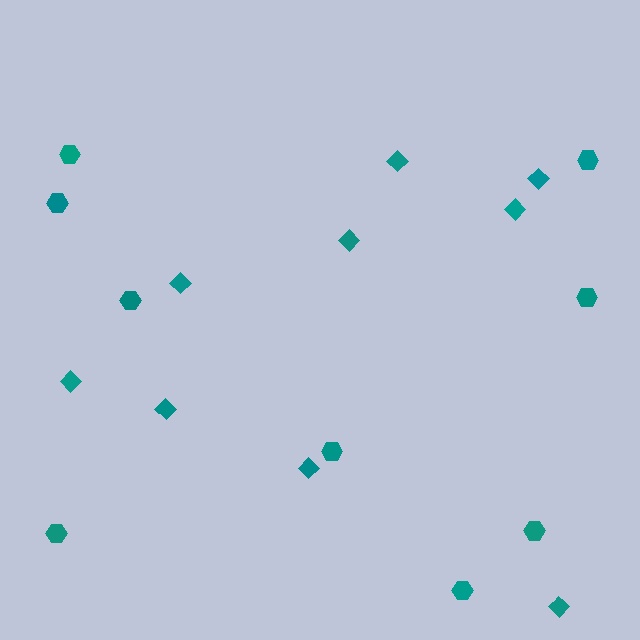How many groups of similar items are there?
There are 2 groups: one group of diamonds (9) and one group of hexagons (9).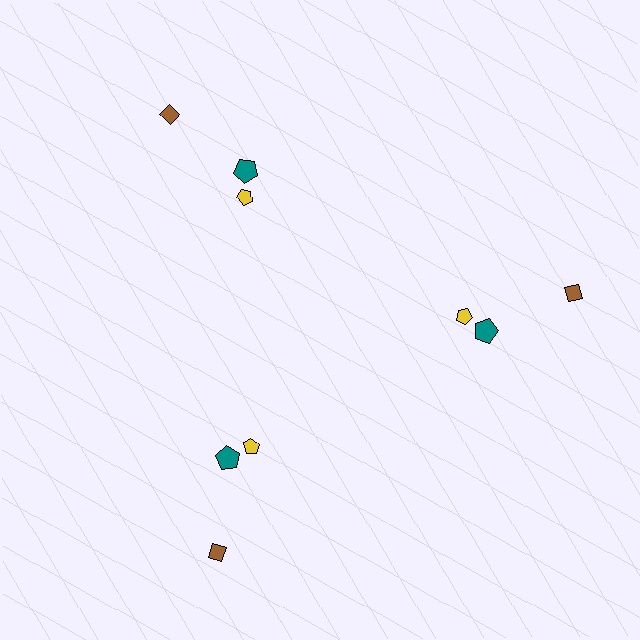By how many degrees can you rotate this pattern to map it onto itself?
The pattern maps onto itself every 120 degrees of rotation.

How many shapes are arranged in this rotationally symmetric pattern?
There are 9 shapes, arranged in 3 groups of 3.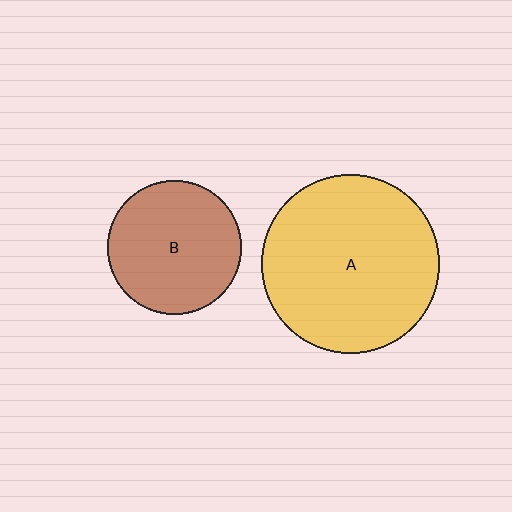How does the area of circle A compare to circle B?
Approximately 1.8 times.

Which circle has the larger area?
Circle A (yellow).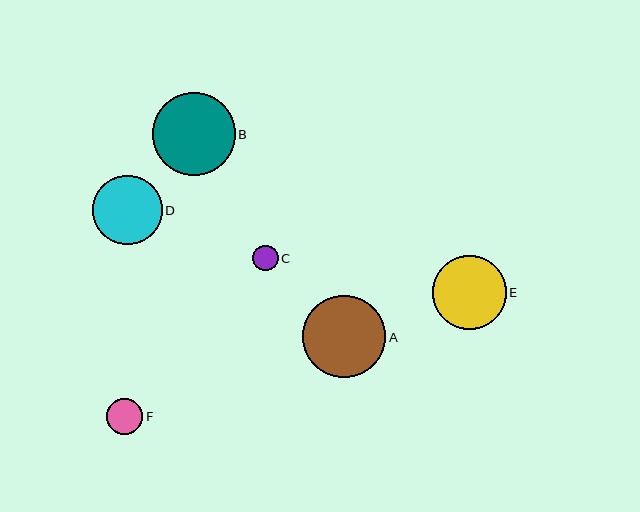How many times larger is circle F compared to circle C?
Circle F is approximately 1.4 times the size of circle C.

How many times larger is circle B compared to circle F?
Circle B is approximately 2.3 times the size of circle F.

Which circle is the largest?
Circle B is the largest with a size of approximately 83 pixels.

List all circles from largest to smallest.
From largest to smallest: B, A, E, D, F, C.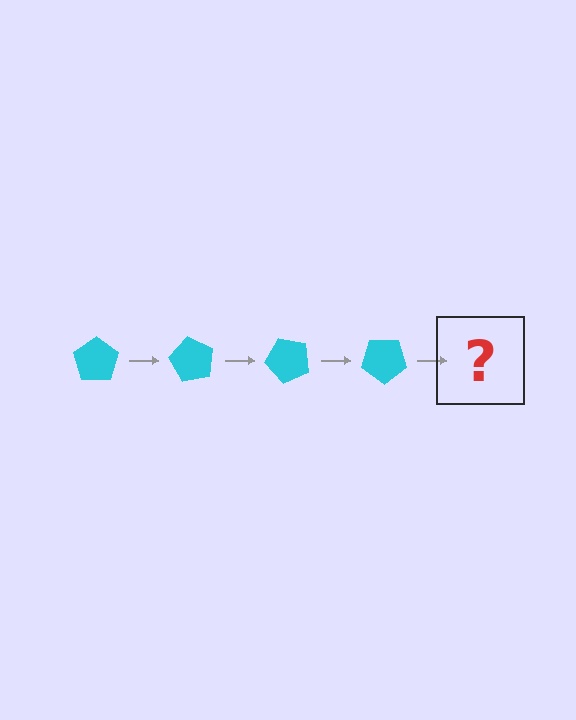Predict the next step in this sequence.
The next step is a cyan pentagon rotated 240 degrees.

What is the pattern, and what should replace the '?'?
The pattern is that the pentagon rotates 60 degrees each step. The '?' should be a cyan pentagon rotated 240 degrees.